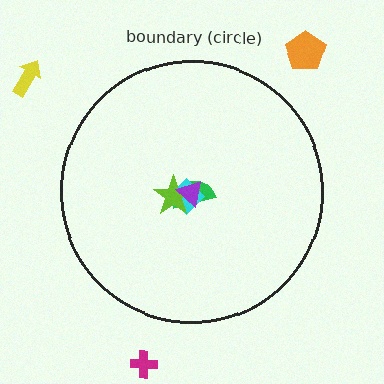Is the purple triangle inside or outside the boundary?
Inside.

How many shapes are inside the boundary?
4 inside, 3 outside.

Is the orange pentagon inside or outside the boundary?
Outside.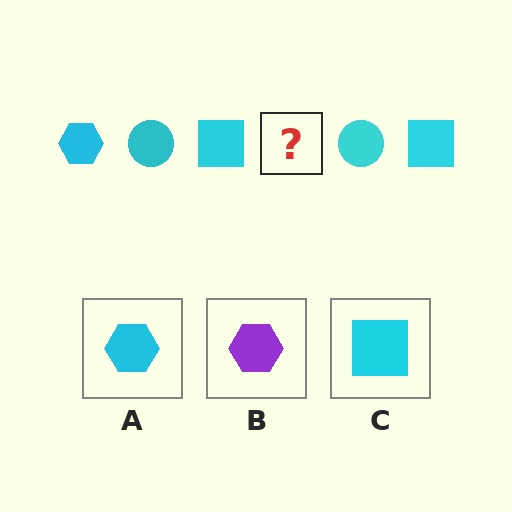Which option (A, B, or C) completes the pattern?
A.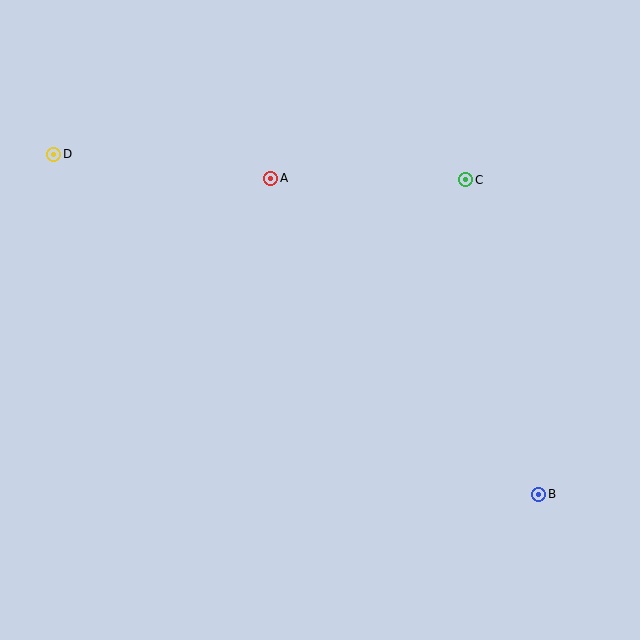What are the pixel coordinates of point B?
Point B is at (539, 494).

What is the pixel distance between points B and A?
The distance between B and A is 414 pixels.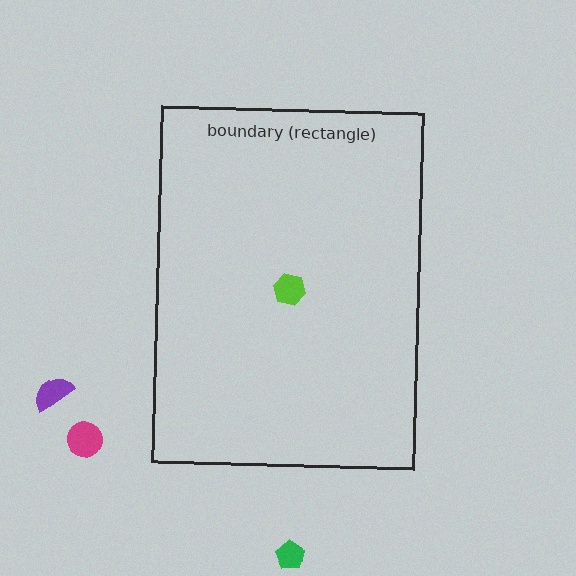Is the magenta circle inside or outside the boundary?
Outside.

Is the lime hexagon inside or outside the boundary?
Inside.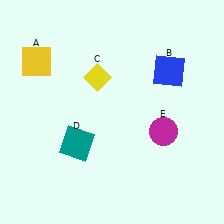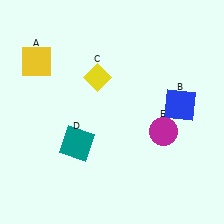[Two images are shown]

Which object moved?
The blue square (B) moved down.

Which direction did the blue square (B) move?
The blue square (B) moved down.